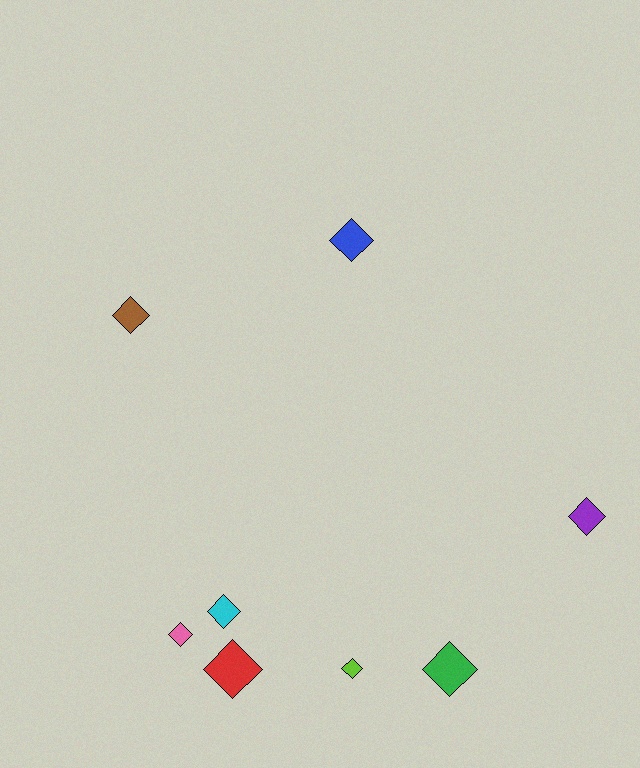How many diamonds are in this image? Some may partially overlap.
There are 8 diamonds.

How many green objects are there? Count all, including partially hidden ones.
There is 1 green object.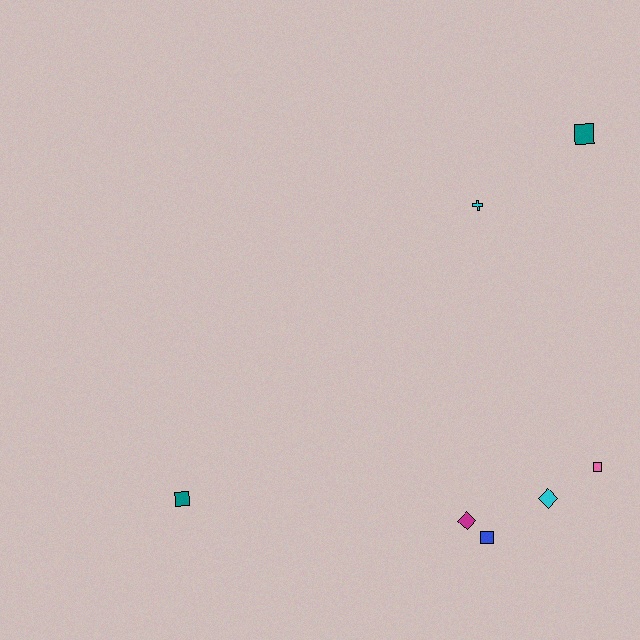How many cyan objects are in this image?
There are 2 cyan objects.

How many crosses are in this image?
There is 1 cross.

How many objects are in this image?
There are 7 objects.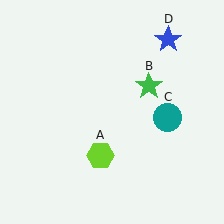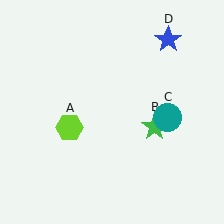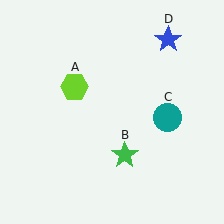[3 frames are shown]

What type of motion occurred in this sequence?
The lime hexagon (object A), green star (object B) rotated clockwise around the center of the scene.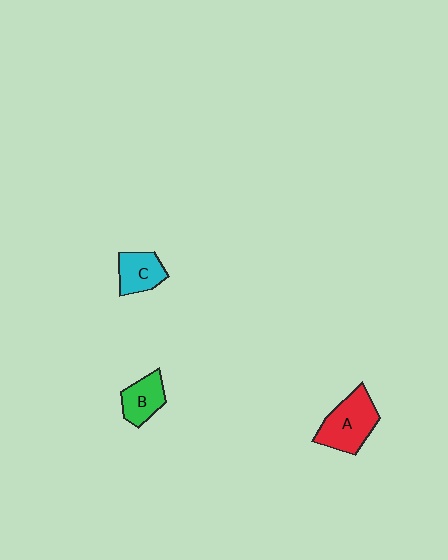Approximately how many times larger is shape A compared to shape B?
Approximately 1.5 times.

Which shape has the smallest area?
Shape C (cyan).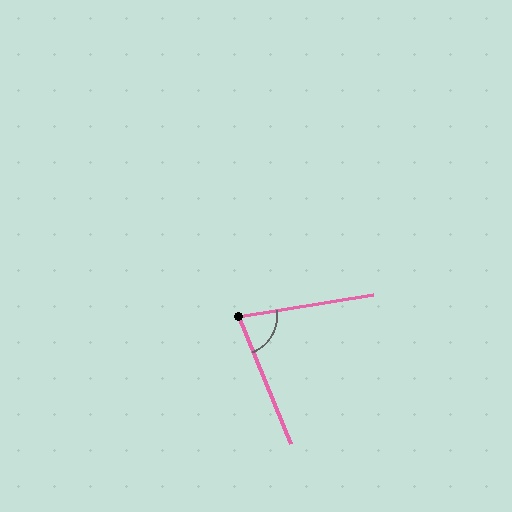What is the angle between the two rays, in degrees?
Approximately 77 degrees.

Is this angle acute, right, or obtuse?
It is acute.